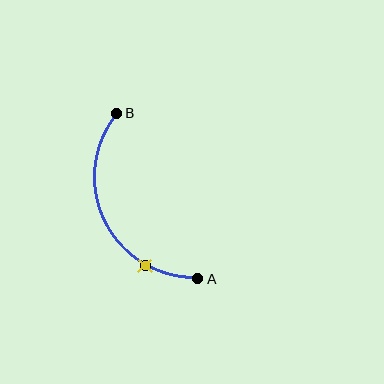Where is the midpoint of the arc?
The arc midpoint is the point on the curve farthest from the straight line joining A and B. It sits to the left of that line.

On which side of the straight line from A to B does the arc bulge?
The arc bulges to the left of the straight line connecting A and B.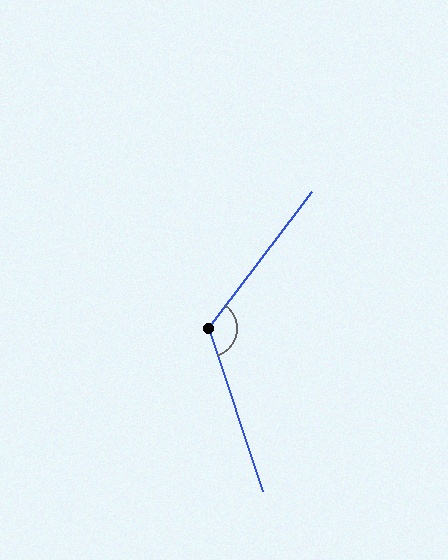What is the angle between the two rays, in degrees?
Approximately 124 degrees.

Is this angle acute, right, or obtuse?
It is obtuse.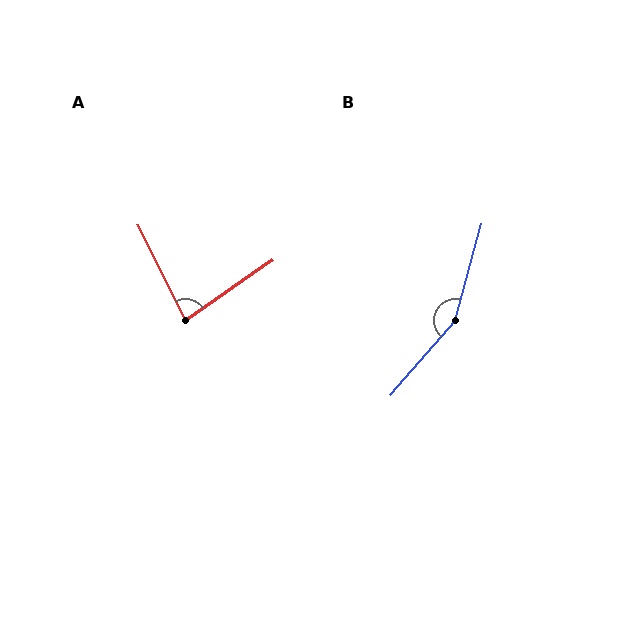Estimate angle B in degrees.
Approximately 154 degrees.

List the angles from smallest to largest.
A (82°), B (154°).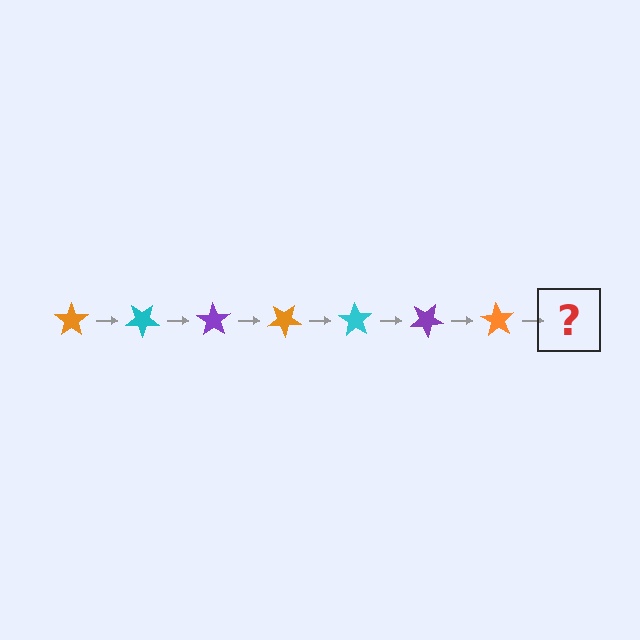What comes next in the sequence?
The next element should be a cyan star, rotated 245 degrees from the start.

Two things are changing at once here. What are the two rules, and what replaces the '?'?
The two rules are that it rotates 35 degrees each step and the color cycles through orange, cyan, and purple. The '?' should be a cyan star, rotated 245 degrees from the start.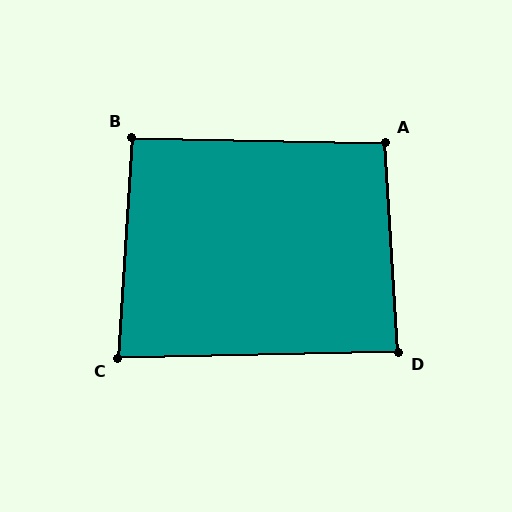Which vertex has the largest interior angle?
A, at approximately 95 degrees.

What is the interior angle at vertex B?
Approximately 92 degrees (approximately right).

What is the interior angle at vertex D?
Approximately 88 degrees (approximately right).